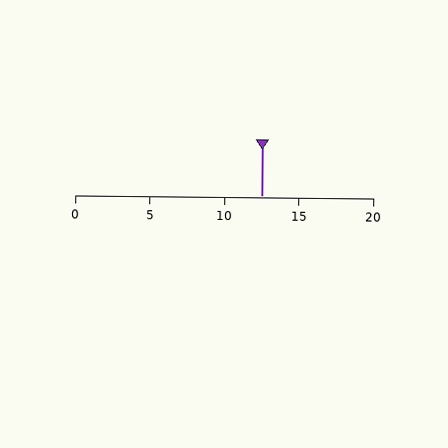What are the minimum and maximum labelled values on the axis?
The axis runs from 0 to 20.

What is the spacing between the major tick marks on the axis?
The major ticks are spaced 5 apart.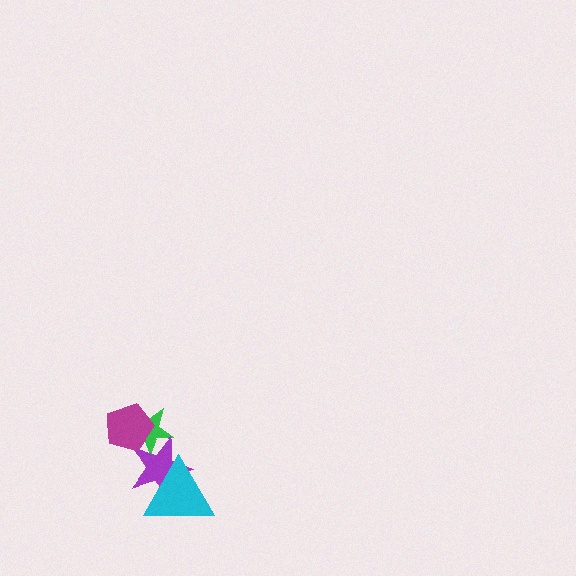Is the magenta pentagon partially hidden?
No, no other shape covers it.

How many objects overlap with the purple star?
3 objects overlap with the purple star.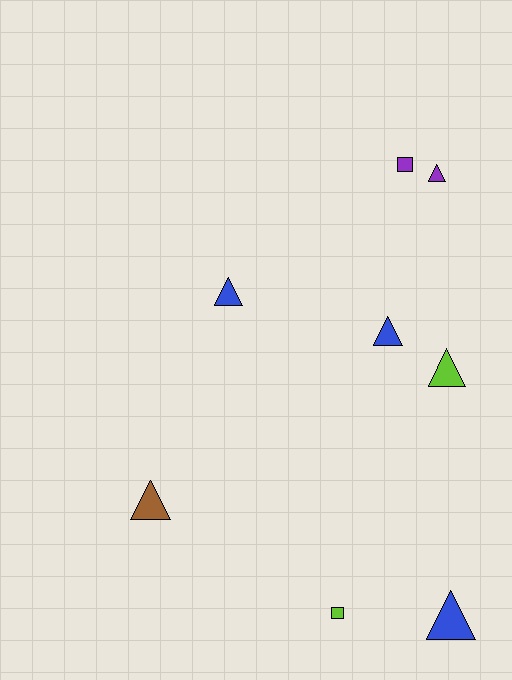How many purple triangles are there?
There is 1 purple triangle.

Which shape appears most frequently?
Triangle, with 6 objects.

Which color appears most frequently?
Blue, with 3 objects.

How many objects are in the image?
There are 8 objects.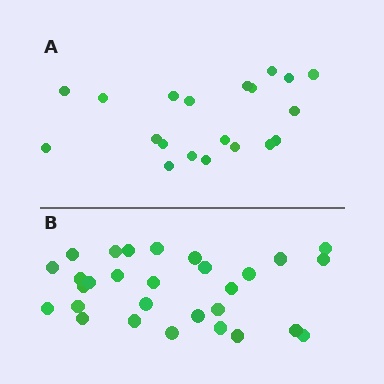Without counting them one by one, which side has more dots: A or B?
Region B (the bottom region) has more dots.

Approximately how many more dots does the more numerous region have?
Region B has roughly 8 or so more dots than region A.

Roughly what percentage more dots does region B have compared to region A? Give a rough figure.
About 45% more.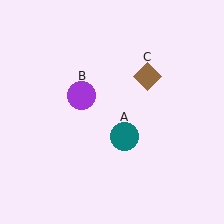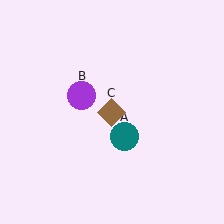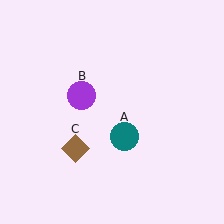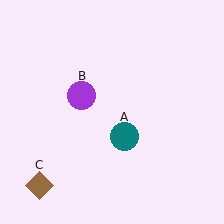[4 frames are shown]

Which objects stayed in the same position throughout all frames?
Teal circle (object A) and purple circle (object B) remained stationary.